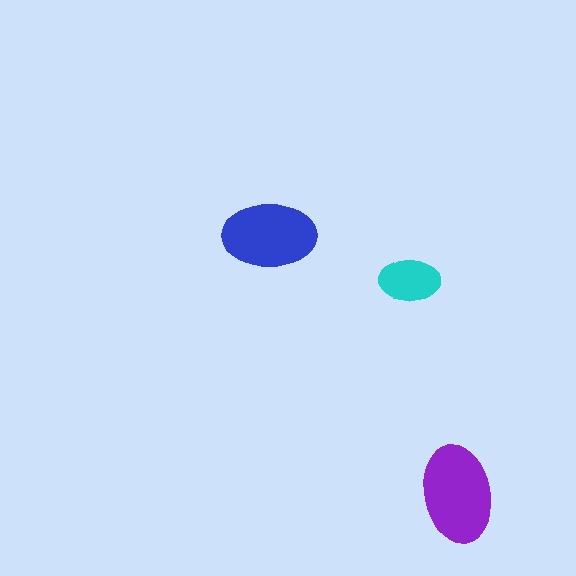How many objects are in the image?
There are 3 objects in the image.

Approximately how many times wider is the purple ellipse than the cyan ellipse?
About 1.5 times wider.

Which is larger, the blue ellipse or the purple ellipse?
The purple one.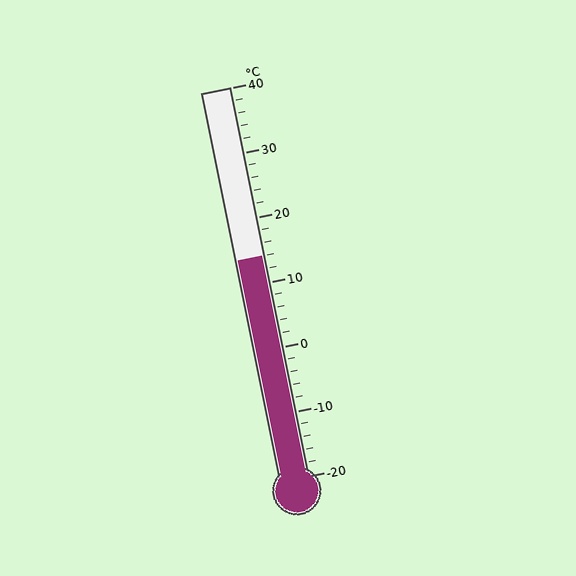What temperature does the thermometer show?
The thermometer shows approximately 14°C.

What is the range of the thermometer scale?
The thermometer scale ranges from -20°C to 40°C.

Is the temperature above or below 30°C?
The temperature is below 30°C.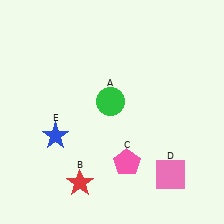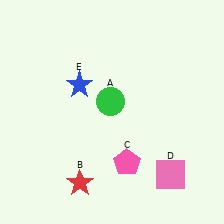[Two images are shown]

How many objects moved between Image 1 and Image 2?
1 object moved between the two images.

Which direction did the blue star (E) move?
The blue star (E) moved up.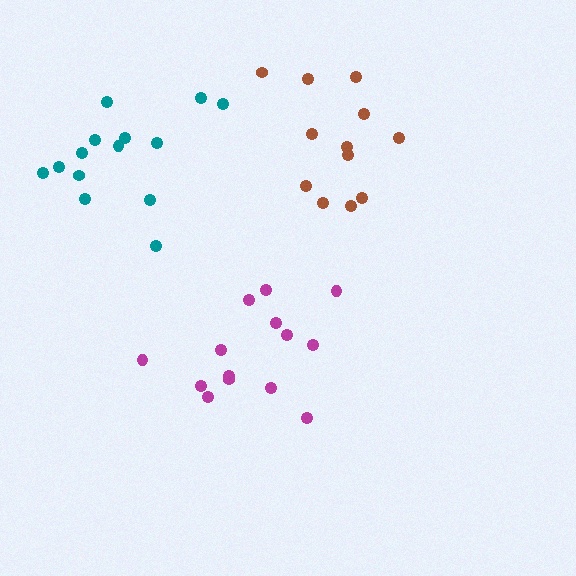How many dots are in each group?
Group 1: 12 dots, Group 2: 14 dots, Group 3: 14 dots (40 total).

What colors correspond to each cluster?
The clusters are colored: brown, magenta, teal.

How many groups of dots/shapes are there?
There are 3 groups.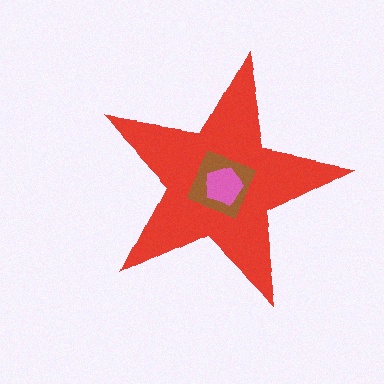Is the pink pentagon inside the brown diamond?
Yes.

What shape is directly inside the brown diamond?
The pink pentagon.